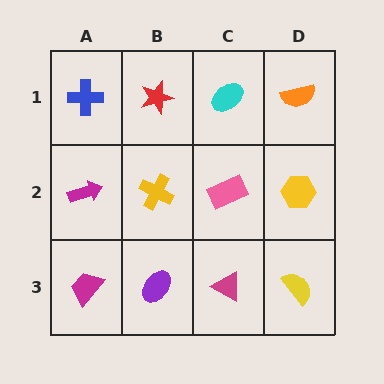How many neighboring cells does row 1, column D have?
2.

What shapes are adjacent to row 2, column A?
A blue cross (row 1, column A), a magenta trapezoid (row 3, column A), a yellow cross (row 2, column B).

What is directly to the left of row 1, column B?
A blue cross.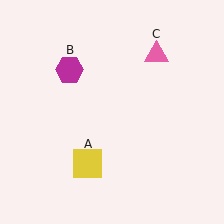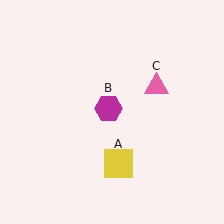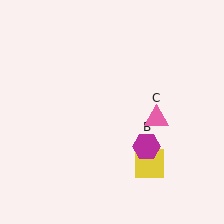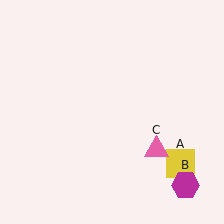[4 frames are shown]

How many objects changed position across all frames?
3 objects changed position: yellow square (object A), magenta hexagon (object B), pink triangle (object C).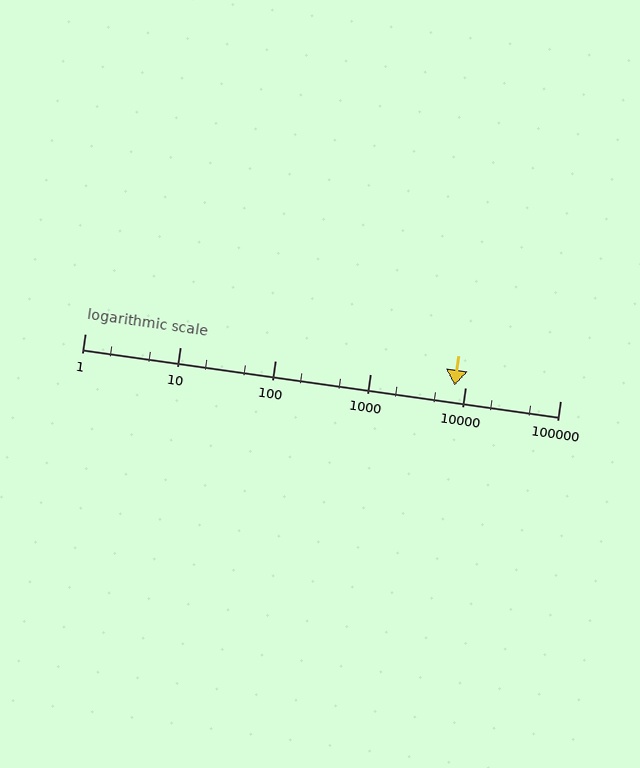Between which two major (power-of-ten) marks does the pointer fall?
The pointer is between 1000 and 10000.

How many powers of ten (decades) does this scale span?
The scale spans 5 decades, from 1 to 100000.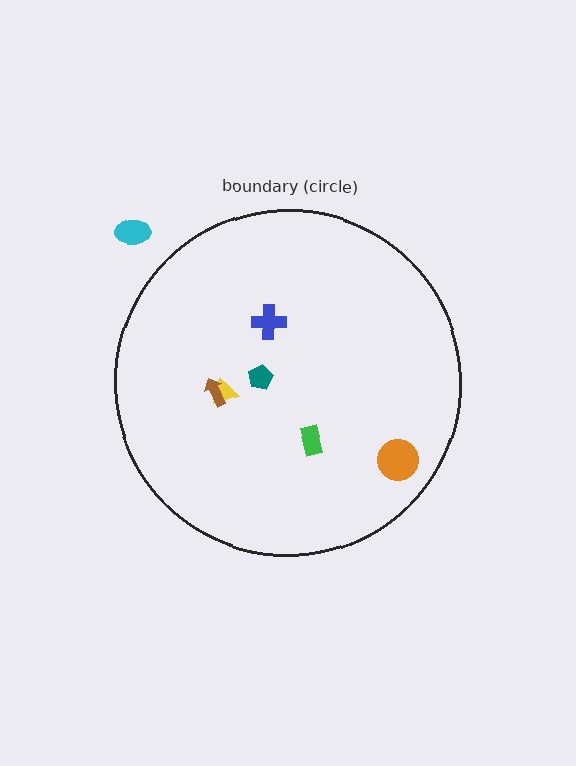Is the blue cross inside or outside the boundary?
Inside.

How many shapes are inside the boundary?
6 inside, 1 outside.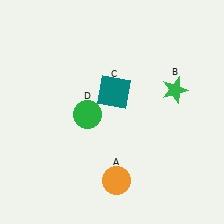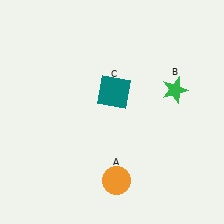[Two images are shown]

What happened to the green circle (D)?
The green circle (D) was removed in Image 2. It was in the bottom-left area of Image 1.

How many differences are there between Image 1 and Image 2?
There is 1 difference between the two images.